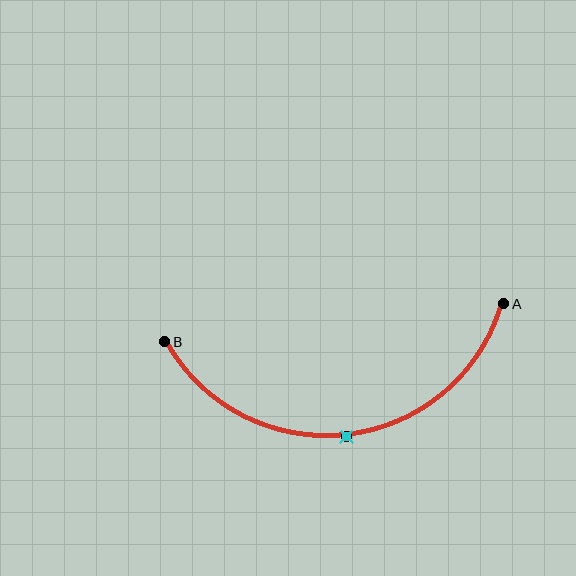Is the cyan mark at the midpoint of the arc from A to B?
Yes. The cyan mark lies on the arc at equal arc-length from both A and B — it is the arc midpoint.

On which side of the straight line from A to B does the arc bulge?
The arc bulges below the straight line connecting A and B.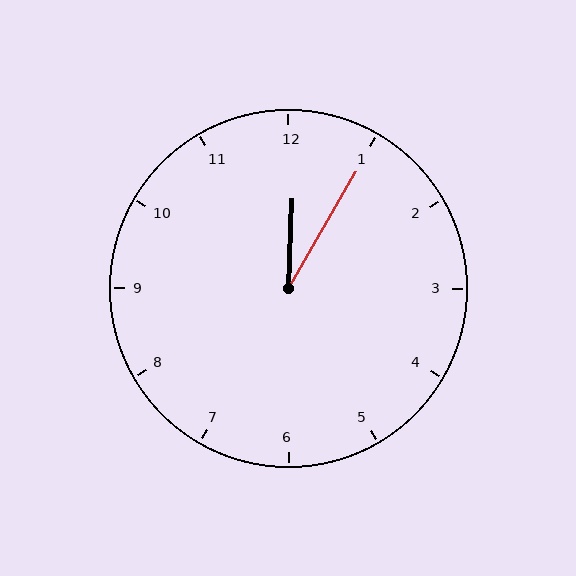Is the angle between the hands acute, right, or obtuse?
It is acute.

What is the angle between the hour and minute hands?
Approximately 28 degrees.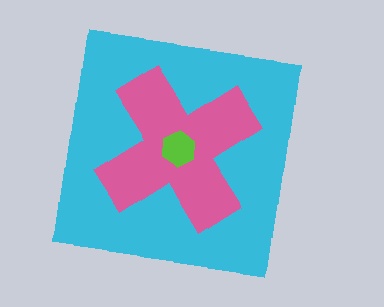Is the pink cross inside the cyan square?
Yes.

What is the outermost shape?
The cyan square.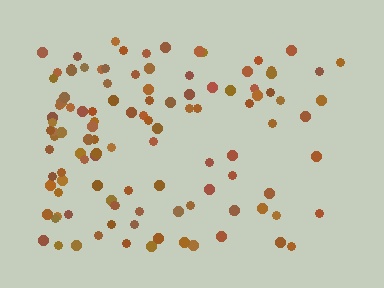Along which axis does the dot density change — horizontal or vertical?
Horizontal.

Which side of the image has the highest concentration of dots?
The left.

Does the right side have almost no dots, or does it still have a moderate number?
Still a moderate number, just noticeably fewer than the left.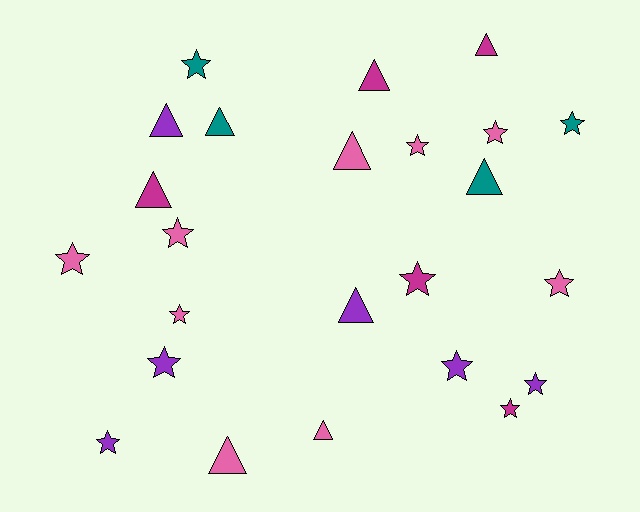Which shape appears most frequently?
Star, with 14 objects.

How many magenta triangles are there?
There are 3 magenta triangles.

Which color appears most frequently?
Pink, with 9 objects.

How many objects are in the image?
There are 24 objects.